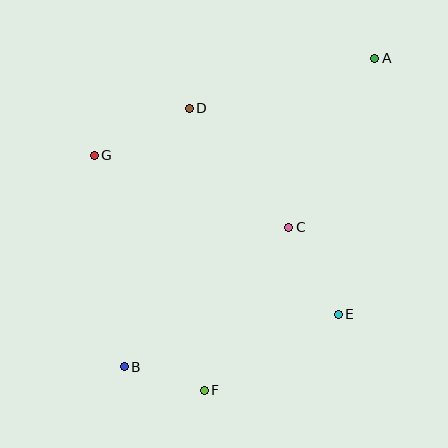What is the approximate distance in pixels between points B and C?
The distance between B and C is approximately 215 pixels.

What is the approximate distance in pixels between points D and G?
The distance between D and G is approximately 106 pixels.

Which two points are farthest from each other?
Points A and B are farthest from each other.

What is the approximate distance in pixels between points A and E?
The distance between A and E is approximately 259 pixels.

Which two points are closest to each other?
Points B and F are closest to each other.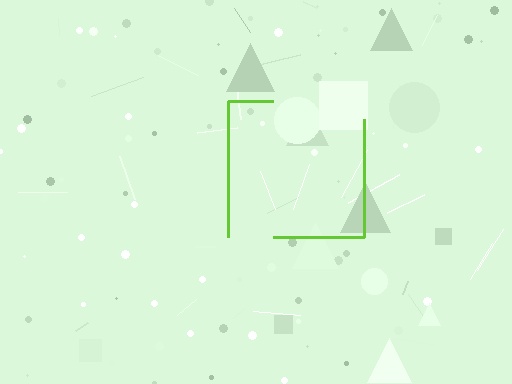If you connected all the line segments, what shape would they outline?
They would outline a square.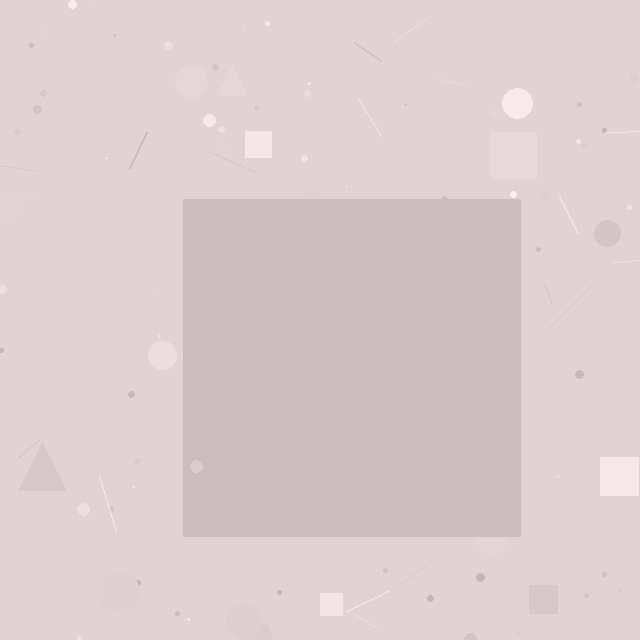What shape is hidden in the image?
A square is hidden in the image.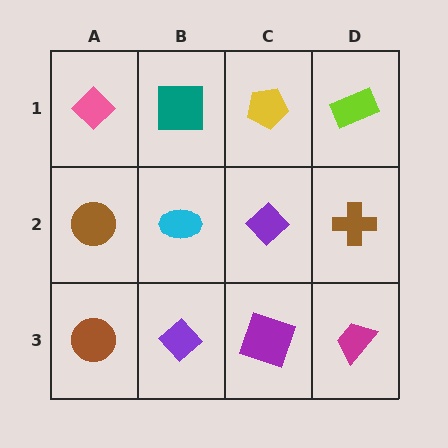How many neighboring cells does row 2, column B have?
4.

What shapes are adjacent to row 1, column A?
A brown circle (row 2, column A), a teal square (row 1, column B).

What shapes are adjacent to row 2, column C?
A yellow pentagon (row 1, column C), a purple square (row 3, column C), a cyan ellipse (row 2, column B), a brown cross (row 2, column D).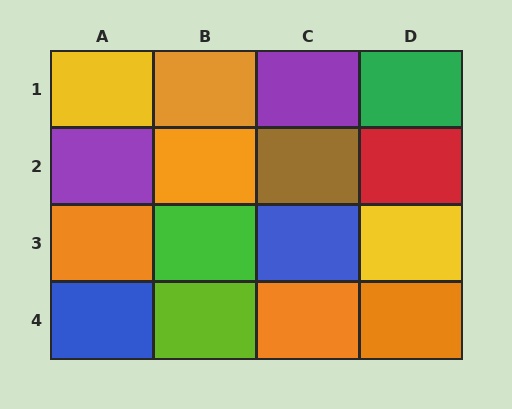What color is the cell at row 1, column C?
Purple.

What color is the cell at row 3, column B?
Green.